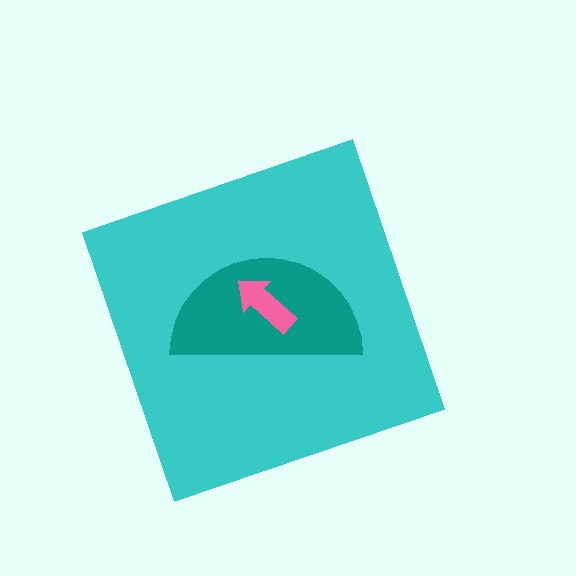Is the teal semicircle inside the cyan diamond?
Yes.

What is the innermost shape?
The pink arrow.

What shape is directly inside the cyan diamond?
The teal semicircle.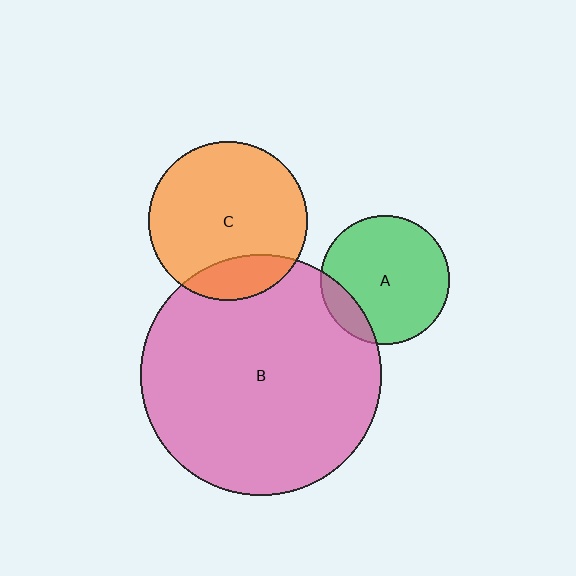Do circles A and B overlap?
Yes.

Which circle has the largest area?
Circle B (pink).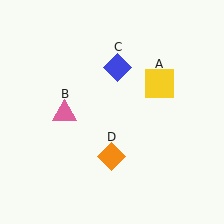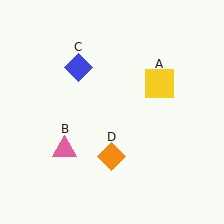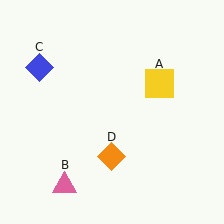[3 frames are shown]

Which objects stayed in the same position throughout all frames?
Yellow square (object A) and orange diamond (object D) remained stationary.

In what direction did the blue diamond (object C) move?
The blue diamond (object C) moved left.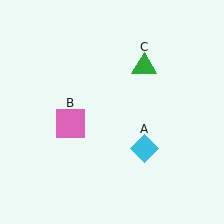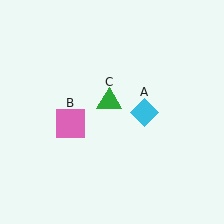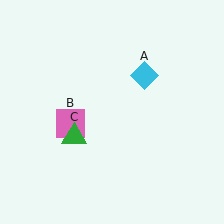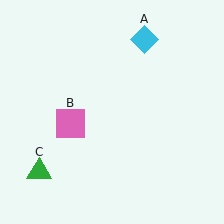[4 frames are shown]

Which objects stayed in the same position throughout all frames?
Pink square (object B) remained stationary.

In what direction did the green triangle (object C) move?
The green triangle (object C) moved down and to the left.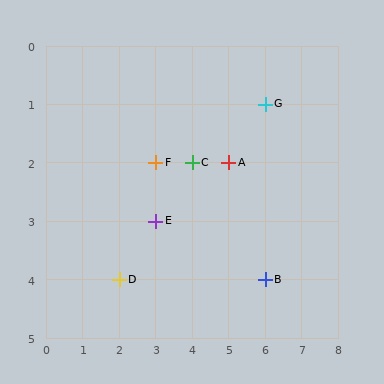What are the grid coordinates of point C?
Point C is at grid coordinates (4, 2).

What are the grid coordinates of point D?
Point D is at grid coordinates (2, 4).